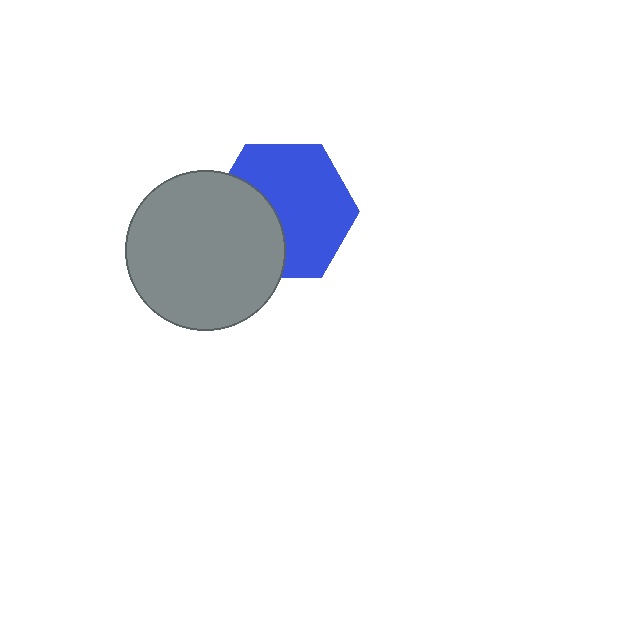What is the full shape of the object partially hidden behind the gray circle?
The partially hidden object is a blue hexagon.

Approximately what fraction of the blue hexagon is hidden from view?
Roughly 35% of the blue hexagon is hidden behind the gray circle.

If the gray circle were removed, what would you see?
You would see the complete blue hexagon.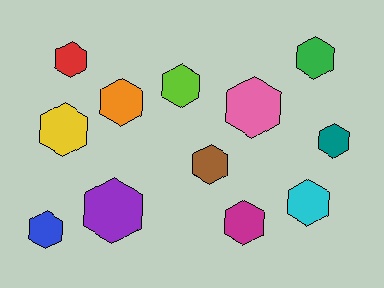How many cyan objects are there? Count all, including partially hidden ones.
There is 1 cyan object.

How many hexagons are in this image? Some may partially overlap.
There are 12 hexagons.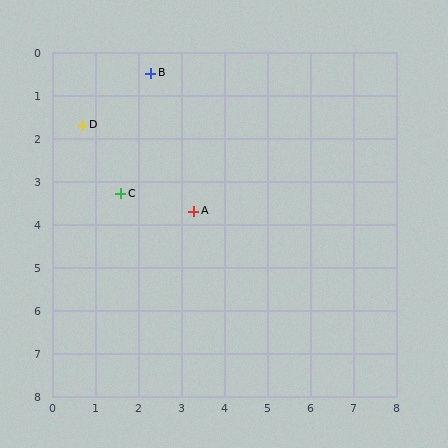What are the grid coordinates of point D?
Point D is at approximately (0.7, 1.7).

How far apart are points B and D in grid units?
Points B and D are about 2.0 grid units apart.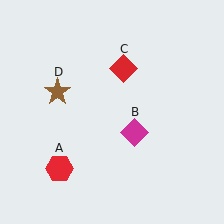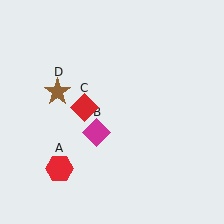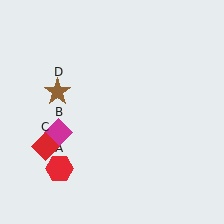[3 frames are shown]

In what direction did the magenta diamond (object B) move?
The magenta diamond (object B) moved left.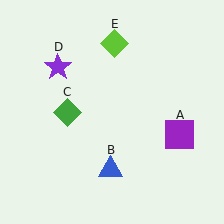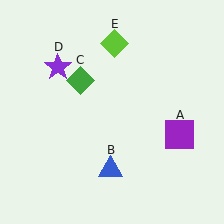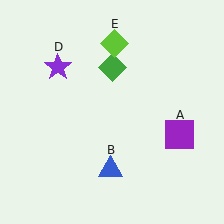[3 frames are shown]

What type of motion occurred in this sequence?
The green diamond (object C) rotated clockwise around the center of the scene.